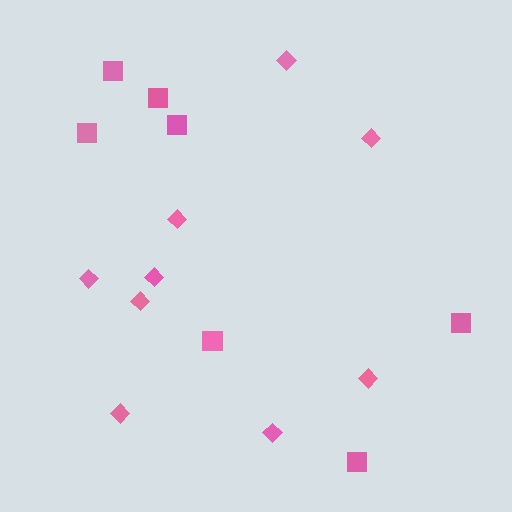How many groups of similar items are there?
There are 2 groups: one group of diamonds (9) and one group of squares (7).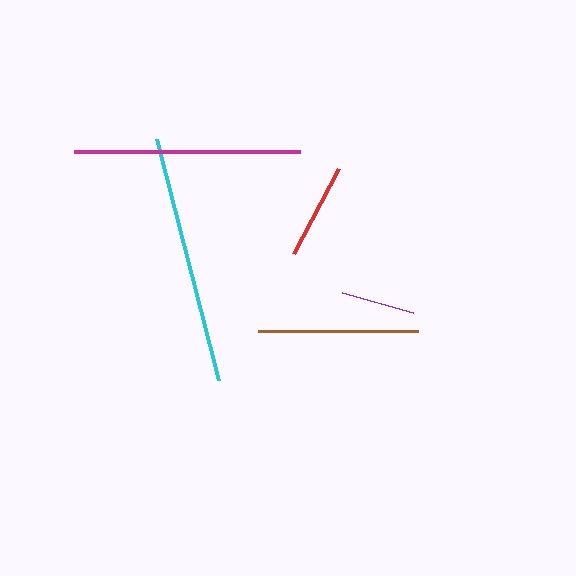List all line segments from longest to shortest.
From longest to shortest: cyan, magenta, brown, red, purple.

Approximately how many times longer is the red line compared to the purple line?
The red line is approximately 1.3 times the length of the purple line.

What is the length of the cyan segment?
The cyan segment is approximately 249 pixels long.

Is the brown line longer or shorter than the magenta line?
The magenta line is longer than the brown line.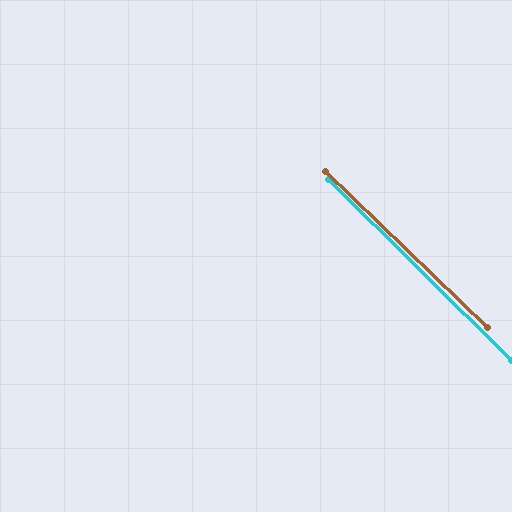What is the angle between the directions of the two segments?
Approximately 1 degree.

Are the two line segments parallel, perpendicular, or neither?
Parallel — their directions differ by only 0.9°.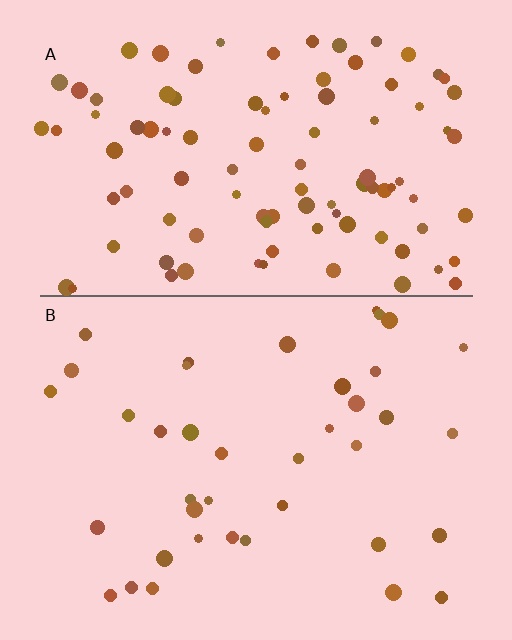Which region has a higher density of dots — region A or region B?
A (the top).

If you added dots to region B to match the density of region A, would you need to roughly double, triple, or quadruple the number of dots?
Approximately triple.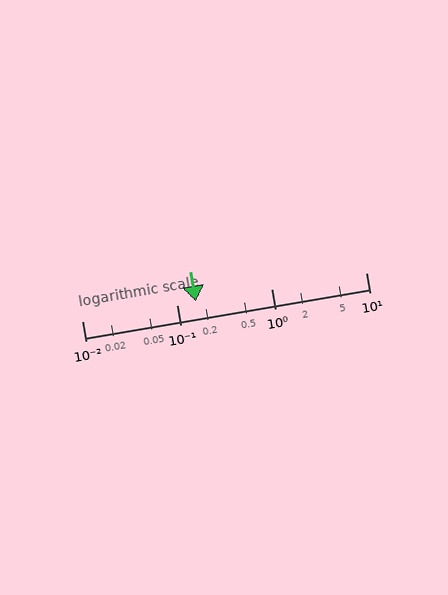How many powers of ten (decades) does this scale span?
The scale spans 3 decades, from 0.01 to 10.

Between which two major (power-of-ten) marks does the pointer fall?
The pointer is between 0.1 and 1.